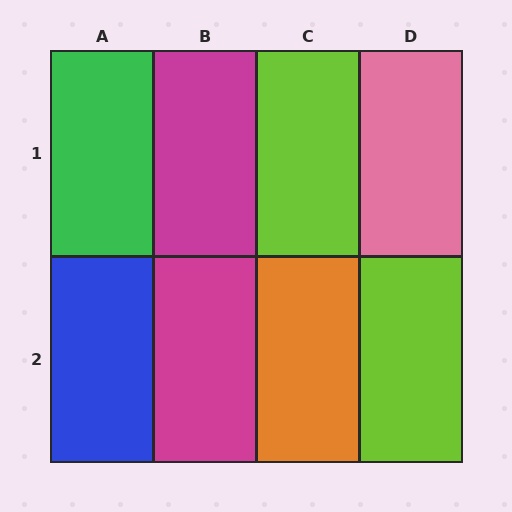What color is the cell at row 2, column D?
Lime.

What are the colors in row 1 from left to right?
Green, magenta, lime, pink.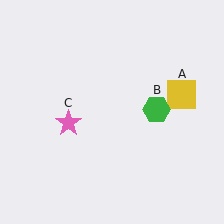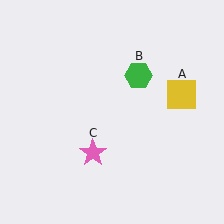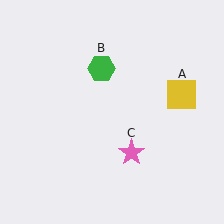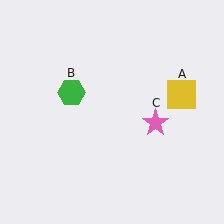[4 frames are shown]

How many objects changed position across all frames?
2 objects changed position: green hexagon (object B), pink star (object C).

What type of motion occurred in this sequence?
The green hexagon (object B), pink star (object C) rotated counterclockwise around the center of the scene.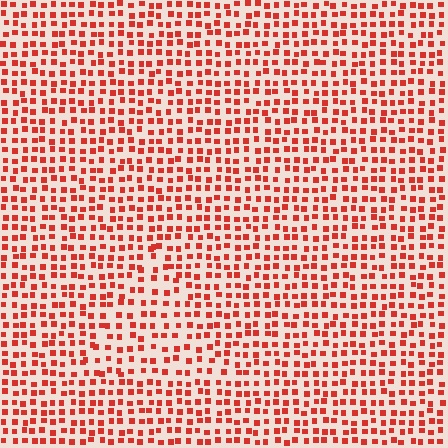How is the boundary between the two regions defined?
The boundary is defined by a change in element density (approximately 1.4x ratio). All elements are the same color, size, and shape.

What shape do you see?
I see a triangle.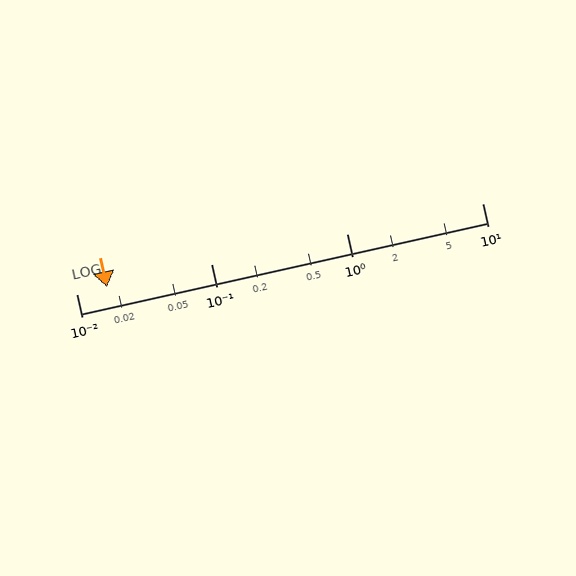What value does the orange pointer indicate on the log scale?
The pointer indicates approximately 0.017.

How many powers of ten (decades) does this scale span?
The scale spans 3 decades, from 0.01 to 10.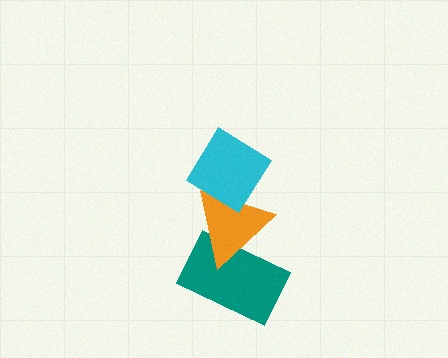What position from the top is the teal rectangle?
The teal rectangle is 3rd from the top.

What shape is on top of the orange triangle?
The cyan diamond is on top of the orange triangle.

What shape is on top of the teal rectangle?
The orange triangle is on top of the teal rectangle.